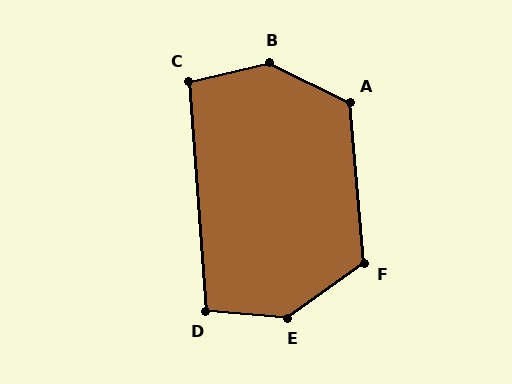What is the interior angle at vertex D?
Approximately 99 degrees (obtuse).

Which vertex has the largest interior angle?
B, at approximately 141 degrees.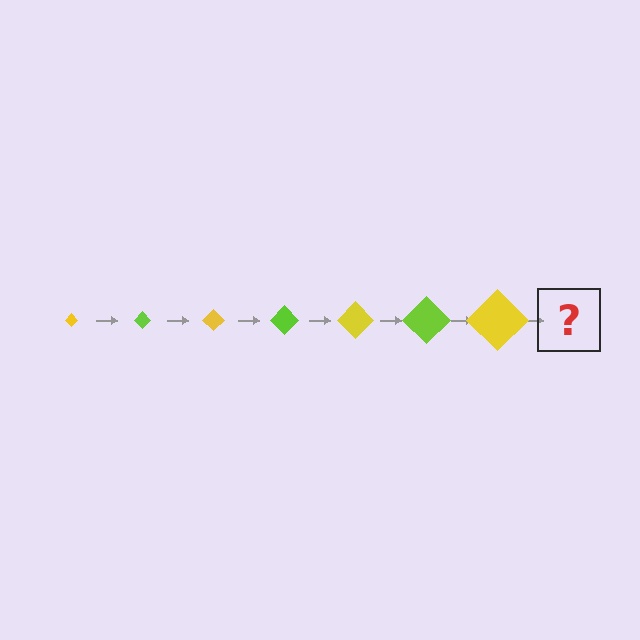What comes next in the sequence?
The next element should be a lime diamond, larger than the previous one.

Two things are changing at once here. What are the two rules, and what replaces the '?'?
The two rules are that the diamond grows larger each step and the color cycles through yellow and lime. The '?' should be a lime diamond, larger than the previous one.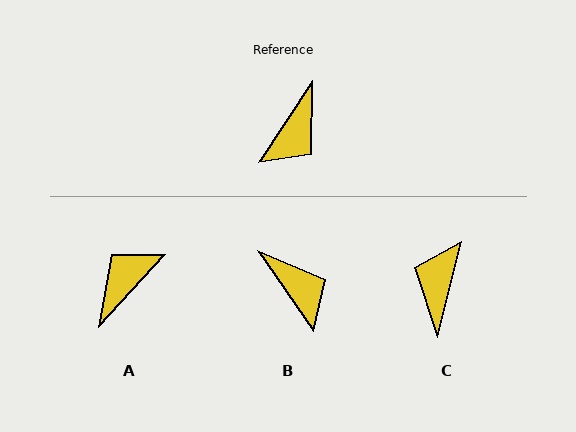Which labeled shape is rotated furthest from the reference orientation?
A, about 171 degrees away.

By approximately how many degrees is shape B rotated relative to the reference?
Approximately 68 degrees counter-clockwise.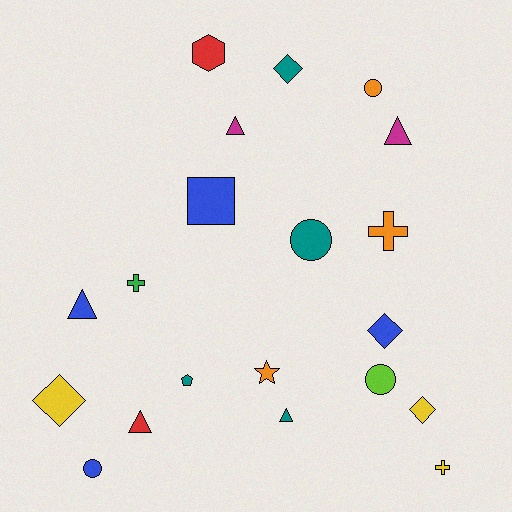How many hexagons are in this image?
There is 1 hexagon.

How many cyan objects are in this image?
There are no cyan objects.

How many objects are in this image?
There are 20 objects.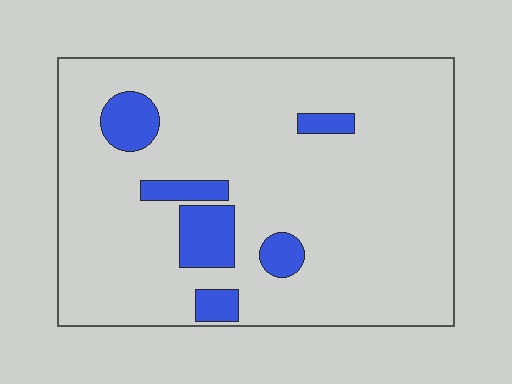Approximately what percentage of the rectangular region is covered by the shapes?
Approximately 10%.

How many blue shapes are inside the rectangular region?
6.